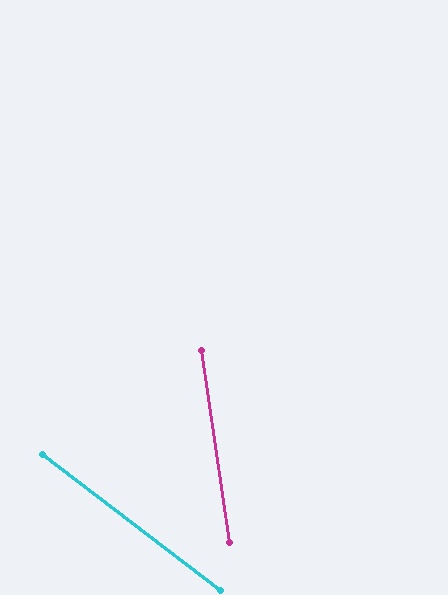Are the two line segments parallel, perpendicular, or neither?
Neither parallel nor perpendicular — they differ by about 44°.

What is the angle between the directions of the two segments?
Approximately 44 degrees.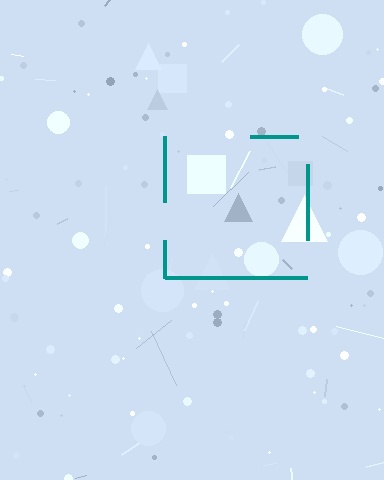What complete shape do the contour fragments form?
The contour fragments form a square.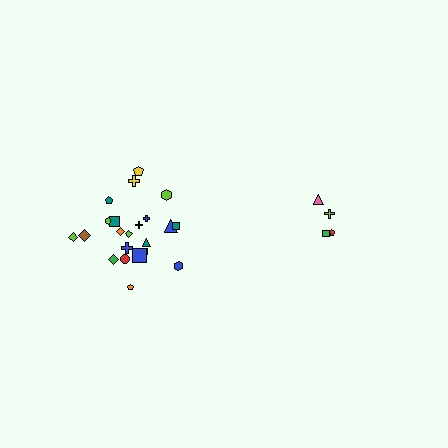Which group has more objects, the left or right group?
The left group.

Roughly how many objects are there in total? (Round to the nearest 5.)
Roughly 25 objects in total.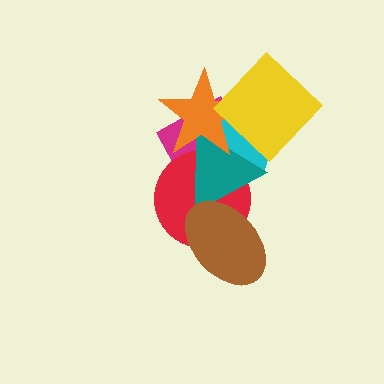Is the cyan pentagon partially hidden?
Yes, it is partially covered by another shape.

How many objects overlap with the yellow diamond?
2 objects overlap with the yellow diamond.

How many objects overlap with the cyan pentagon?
5 objects overlap with the cyan pentagon.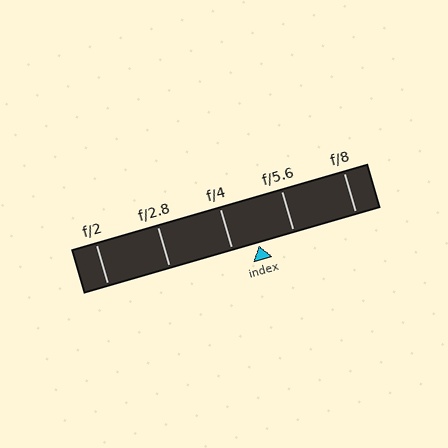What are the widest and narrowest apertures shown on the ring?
The widest aperture shown is f/2 and the narrowest is f/8.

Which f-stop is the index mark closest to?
The index mark is closest to f/4.